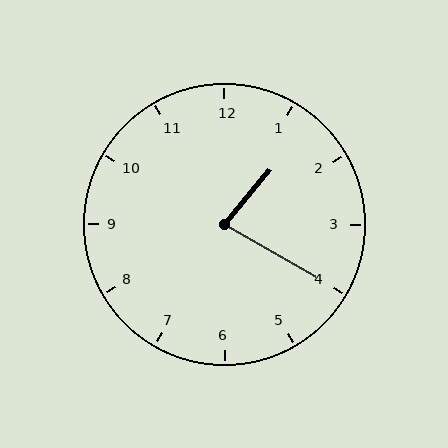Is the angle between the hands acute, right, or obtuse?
It is acute.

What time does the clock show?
1:20.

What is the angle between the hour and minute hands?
Approximately 80 degrees.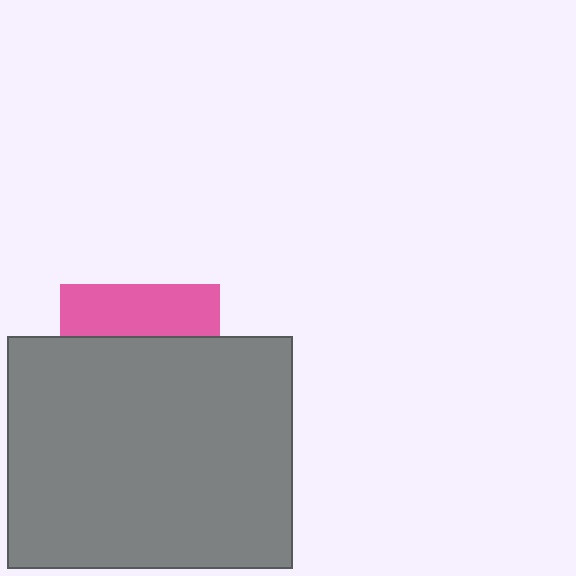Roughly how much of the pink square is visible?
A small part of it is visible (roughly 32%).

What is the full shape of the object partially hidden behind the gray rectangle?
The partially hidden object is a pink square.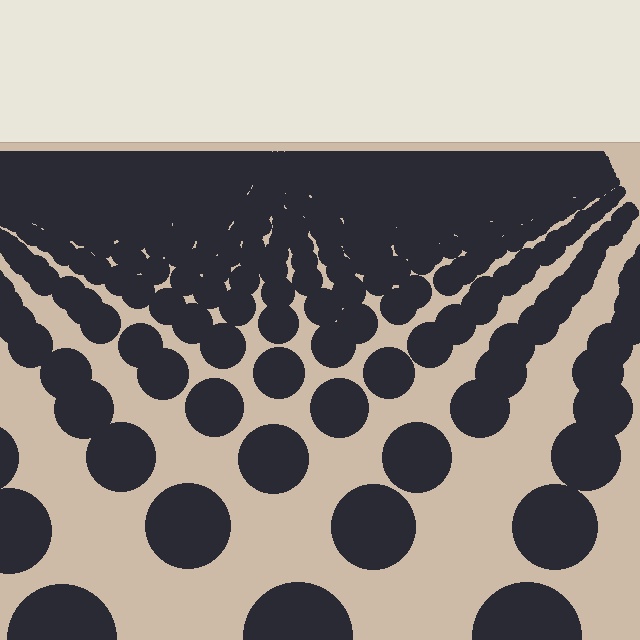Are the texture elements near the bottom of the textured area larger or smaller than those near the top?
Larger. Near the bottom, elements are closer to the viewer and appear at a bigger on-screen size.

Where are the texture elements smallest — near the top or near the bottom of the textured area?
Near the top.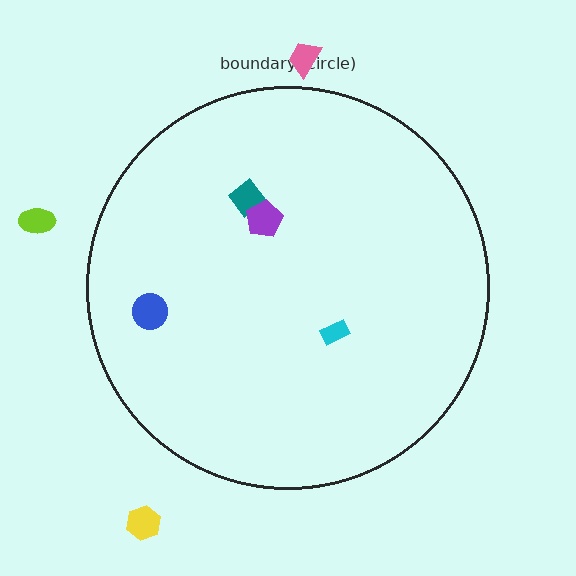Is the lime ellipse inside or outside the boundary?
Outside.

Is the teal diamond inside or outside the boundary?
Inside.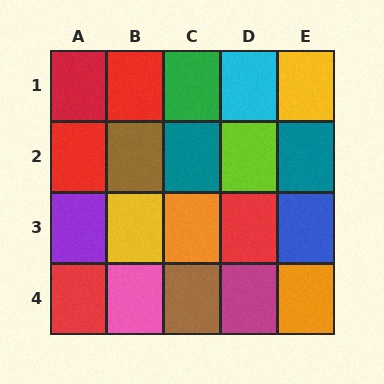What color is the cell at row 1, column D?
Cyan.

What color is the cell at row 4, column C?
Brown.